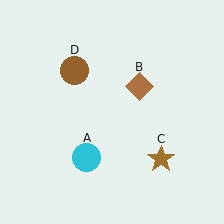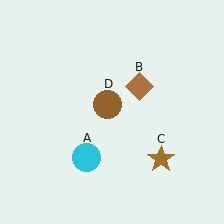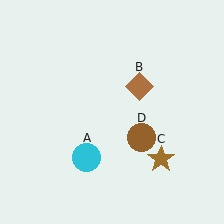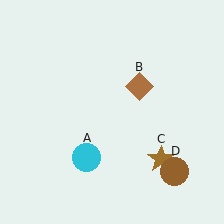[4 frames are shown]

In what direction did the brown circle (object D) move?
The brown circle (object D) moved down and to the right.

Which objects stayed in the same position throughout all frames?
Cyan circle (object A) and brown diamond (object B) and brown star (object C) remained stationary.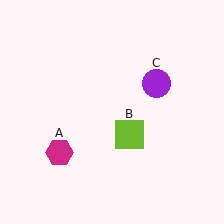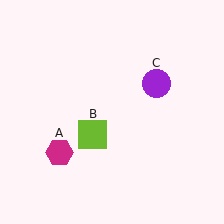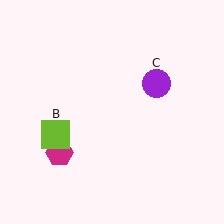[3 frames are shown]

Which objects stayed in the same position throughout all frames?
Magenta hexagon (object A) and purple circle (object C) remained stationary.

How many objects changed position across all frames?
1 object changed position: lime square (object B).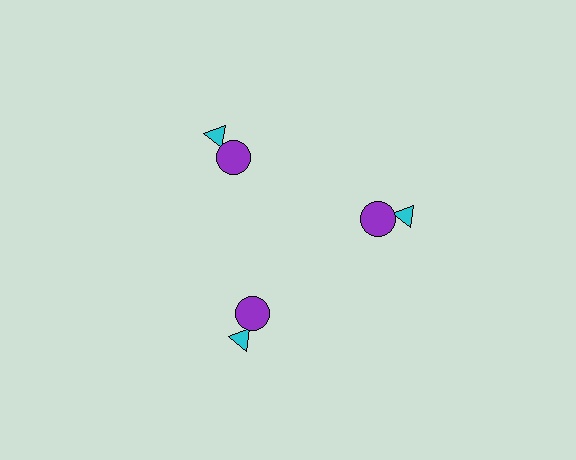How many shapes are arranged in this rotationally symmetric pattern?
There are 6 shapes, arranged in 3 groups of 2.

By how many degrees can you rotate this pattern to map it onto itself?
The pattern maps onto itself every 120 degrees of rotation.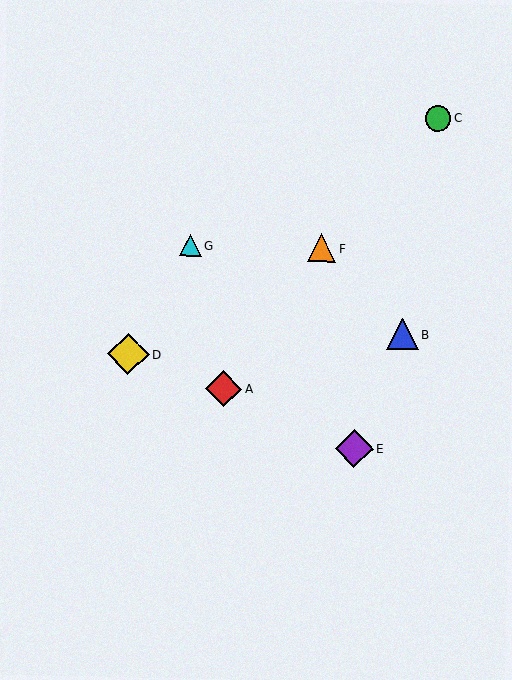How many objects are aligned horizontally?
2 objects (F, G) are aligned horizontally.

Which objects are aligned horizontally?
Objects F, G are aligned horizontally.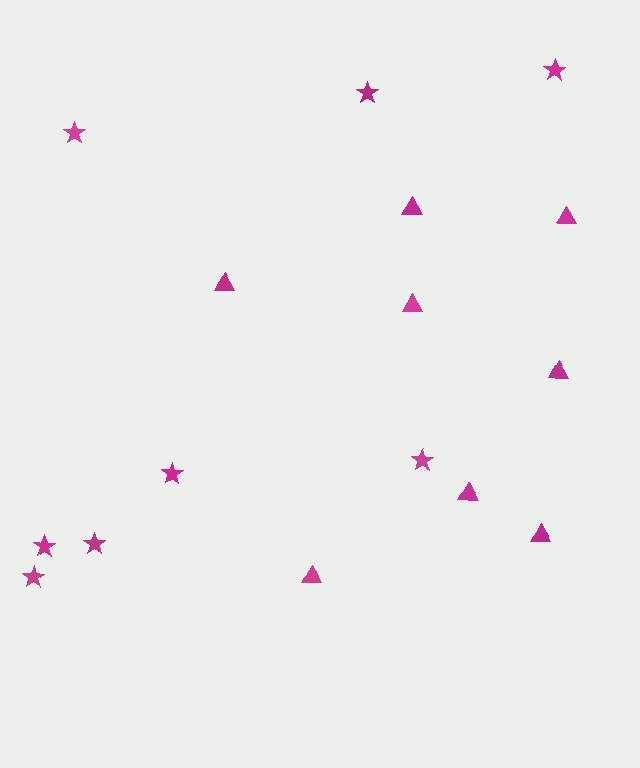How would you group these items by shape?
There are 2 groups: one group of triangles (8) and one group of stars (8).